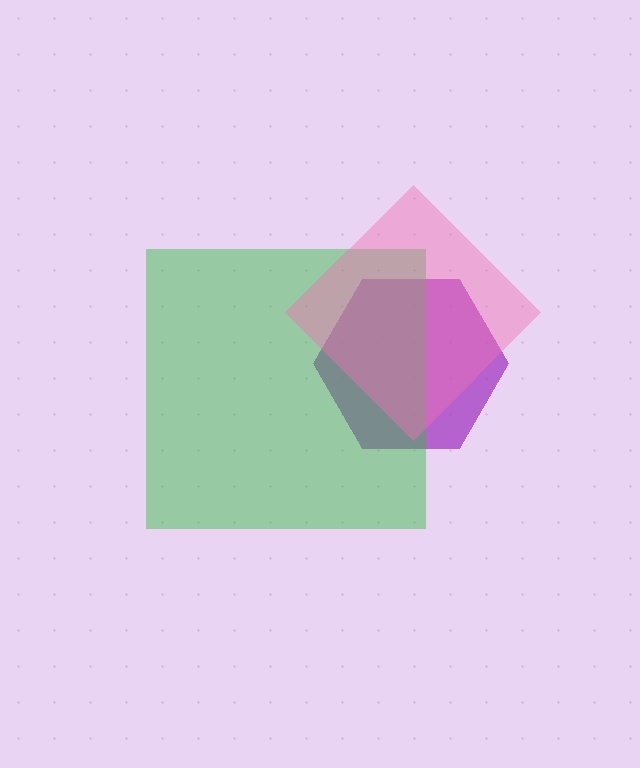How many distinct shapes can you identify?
There are 3 distinct shapes: a purple hexagon, a green square, a pink diamond.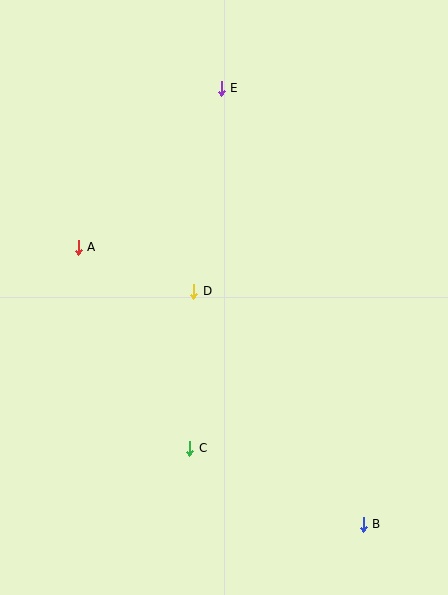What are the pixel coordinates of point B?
Point B is at (363, 524).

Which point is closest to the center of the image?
Point D at (194, 291) is closest to the center.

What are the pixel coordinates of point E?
Point E is at (221, 88).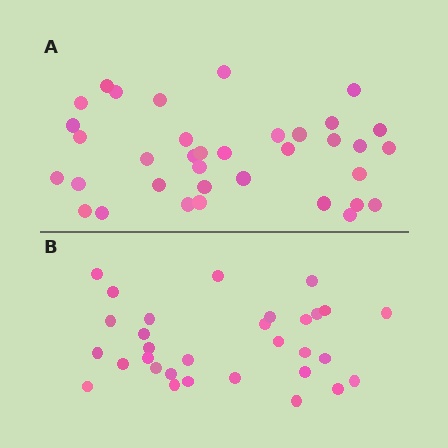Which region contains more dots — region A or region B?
Region A (the top region) has more dots.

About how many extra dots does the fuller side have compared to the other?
Region A has about 5 more dots than region B.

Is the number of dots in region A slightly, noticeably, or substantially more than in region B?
Region A has only slightly more — the two regions are fairly close. The ratio is roughly 1.2 to 1.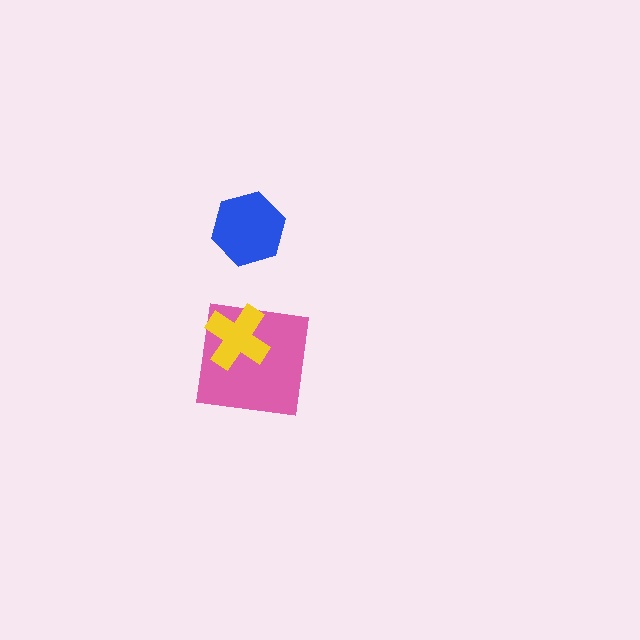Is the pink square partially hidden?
Yes, it is partially covered by another shape.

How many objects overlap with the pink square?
1 object overlaps with the pink square.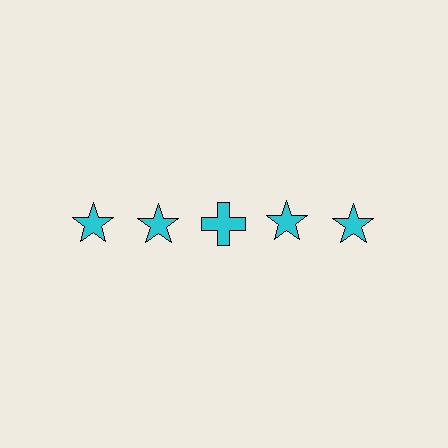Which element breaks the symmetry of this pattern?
The cyan cross in the top row, center column breaks the symmetry. All other shapes are cyan stars.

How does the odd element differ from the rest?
It has a different shape: cross instead of star.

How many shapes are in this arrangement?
There are 5 shapes arranged in a grid pattern.